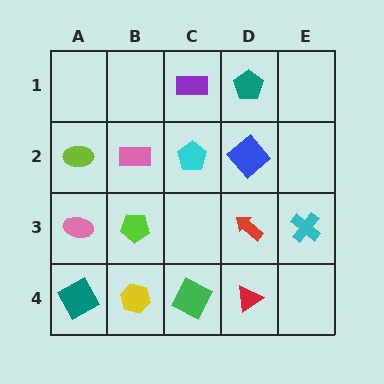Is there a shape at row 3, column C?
No, that cell is empty.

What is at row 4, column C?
A green square.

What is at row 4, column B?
A yellow hexagon.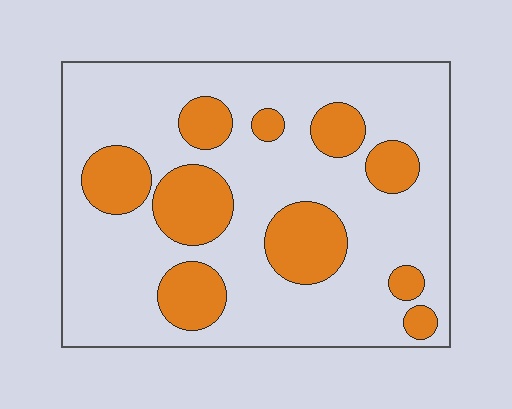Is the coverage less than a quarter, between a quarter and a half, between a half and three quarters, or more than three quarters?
Between a quarter and a half.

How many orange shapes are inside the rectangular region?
10.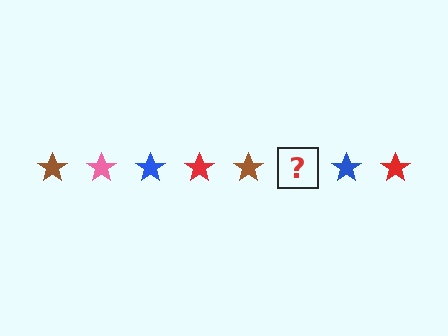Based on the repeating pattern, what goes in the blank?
The blank should be a pink star.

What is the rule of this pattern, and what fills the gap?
The rule is that the pattern cycles through brown, pink, blue, red stars. The gap should be filled with a pink star.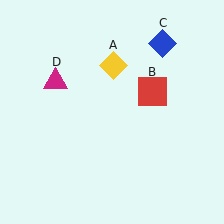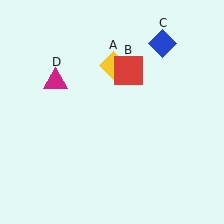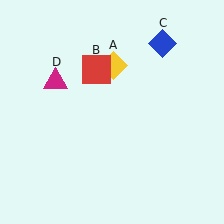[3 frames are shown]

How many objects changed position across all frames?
1 object changed position: red square (object B).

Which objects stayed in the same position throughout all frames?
Yellow diamond (object A) and blue diamond (object C) and magenta triangle (object D) remained stationary.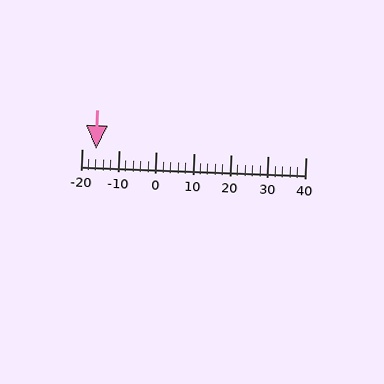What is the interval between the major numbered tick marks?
The major tick marks are spaced 10 units apart.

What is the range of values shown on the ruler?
The ruler shows values from -20 to 40.